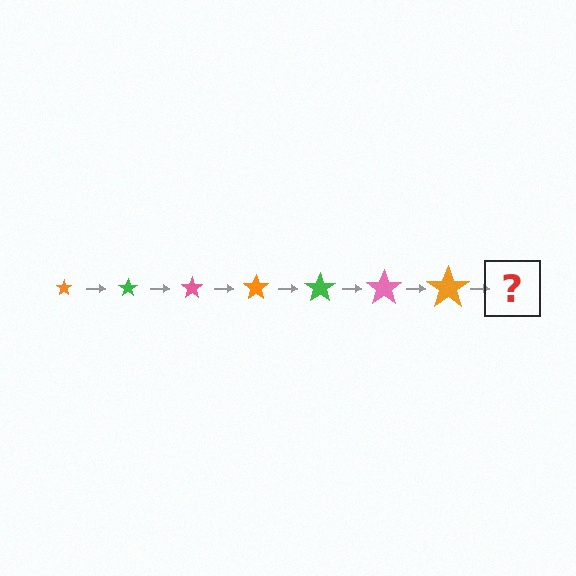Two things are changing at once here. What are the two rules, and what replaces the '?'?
The two rules are that the star grows larger each step and the color cycles through orange, green, and pink. The '?' should be a green star, larger than the previous one.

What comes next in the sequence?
The next element should be a green star, larger than the previous one.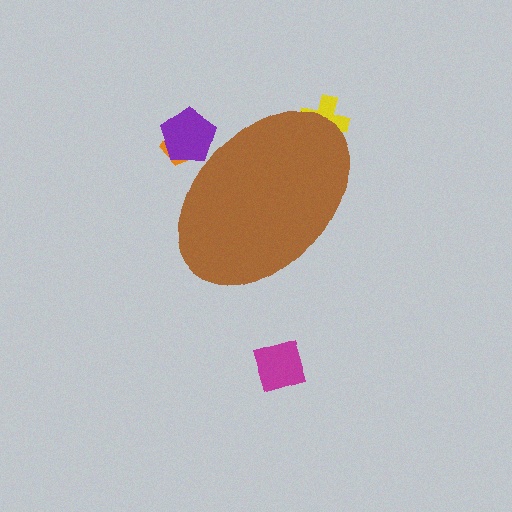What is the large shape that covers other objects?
A brown ellipse.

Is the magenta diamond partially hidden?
No, the magenta diamond is fully visible.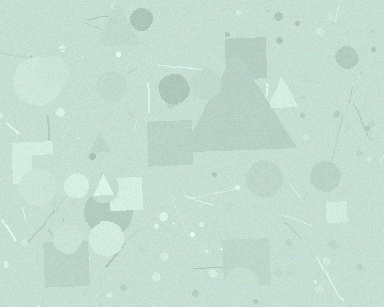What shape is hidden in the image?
A triangle is hidden in the image.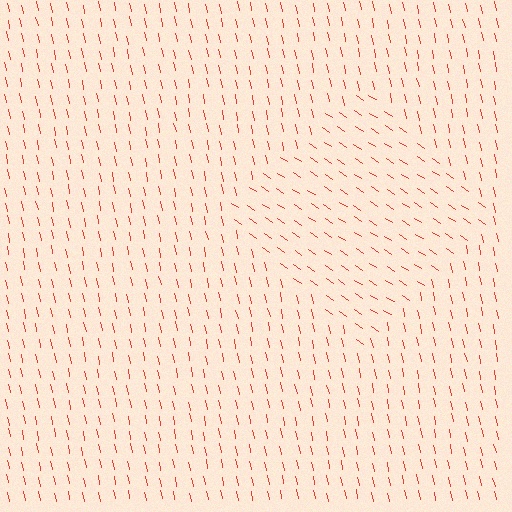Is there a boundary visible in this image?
Yes, there is a texture boundary formed by a change in line orientation.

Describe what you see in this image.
The image is filled with small red line segments. A diamond region in the image has lines oriented differently from the surrounding lines, creating a visible texture boundary.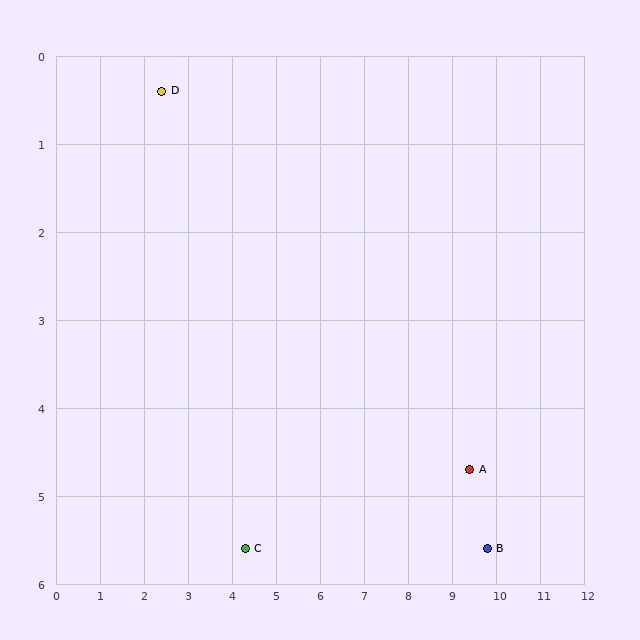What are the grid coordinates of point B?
Point B is at approximately (9.8, 5.6).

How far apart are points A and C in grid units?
Points A and C are about 5.2 grid units apart.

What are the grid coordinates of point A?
Point A is at approximately (9.4, 4.7).